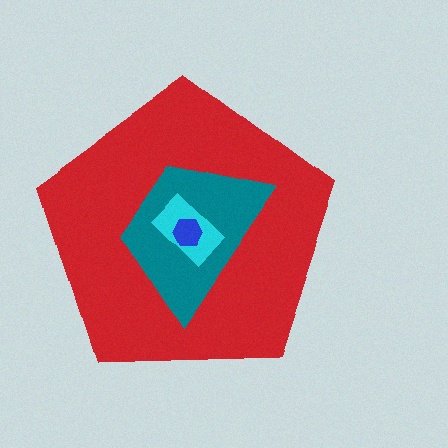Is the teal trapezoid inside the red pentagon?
Yes.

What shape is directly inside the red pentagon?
The teal trapezoid.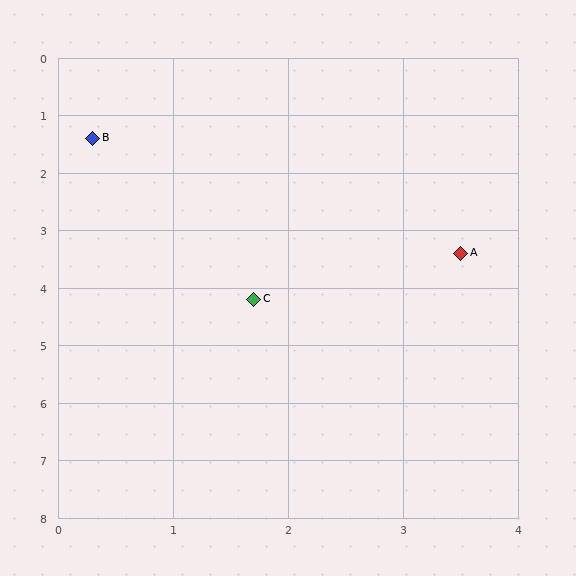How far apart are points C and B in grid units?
Points C and B are about 3.1 grid units apart.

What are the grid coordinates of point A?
Point A is at approximately (3.5, 3.4).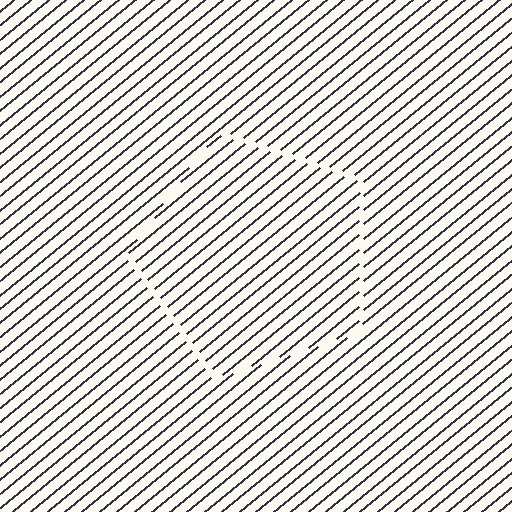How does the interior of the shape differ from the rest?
The interior of the shape contains the same grating, shifted by half a period — the contour is defined by the phase discontinuity where line-ends from the inner and outer gratings abut.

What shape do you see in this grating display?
An illusory pentagon. The interior of the shape contains the same grating, shifted by half a period — the contour is defined by the phase discontinuity where line-ends from the inner and outer gratings abut.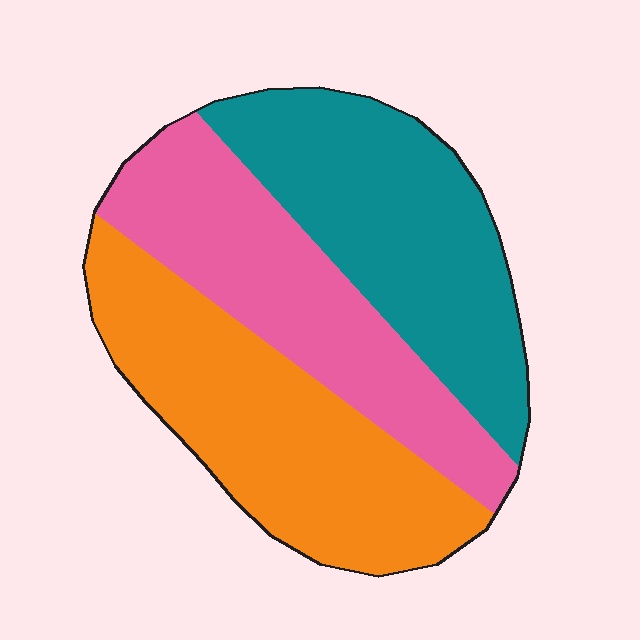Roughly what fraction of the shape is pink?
Pink takes up about one third (1/3) of the shape.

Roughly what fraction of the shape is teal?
Teal takes up about one third (1/3) of the shape.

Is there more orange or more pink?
Orange.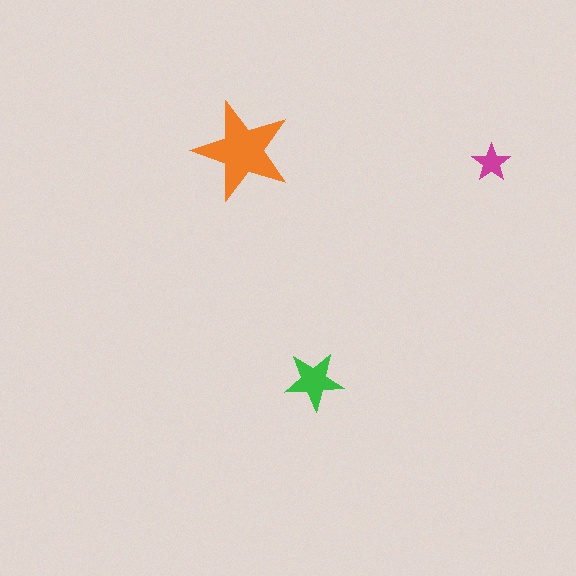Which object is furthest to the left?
The orange star is leftmost.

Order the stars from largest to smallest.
the orange one, the green one, the magenta one.